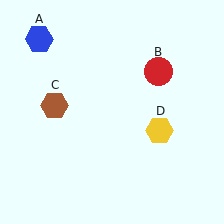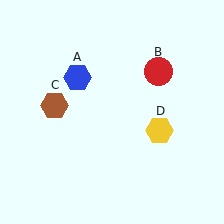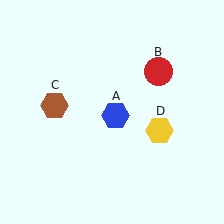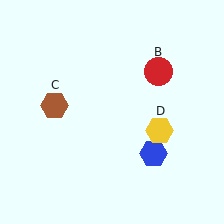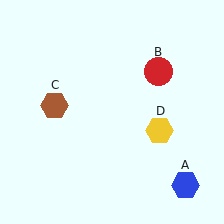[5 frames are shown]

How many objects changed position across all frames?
1 object changed position: blue hexagon (object A).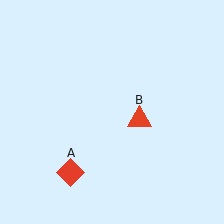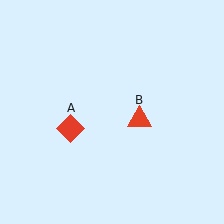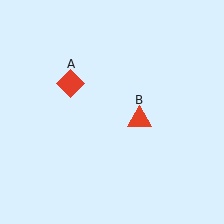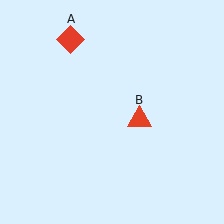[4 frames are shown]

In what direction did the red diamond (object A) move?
The red diamond (object A) moved up.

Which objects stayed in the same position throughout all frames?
Red triangle (object B) remained stationary.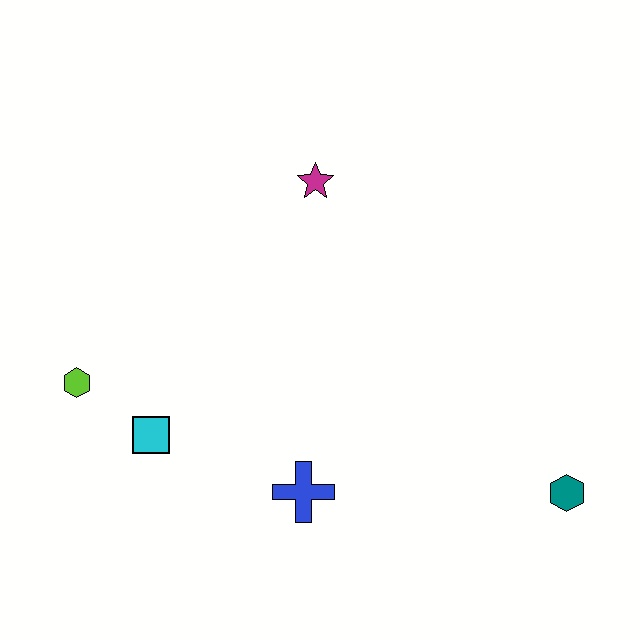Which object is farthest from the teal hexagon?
The lime hexagon is farthest from the teal hexagon.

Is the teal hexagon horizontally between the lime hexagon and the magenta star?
No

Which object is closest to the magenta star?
The cyan square is closest to the magenta star.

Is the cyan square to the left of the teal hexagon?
Yes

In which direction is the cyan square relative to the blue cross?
The cyan square is to the left of the blue cross.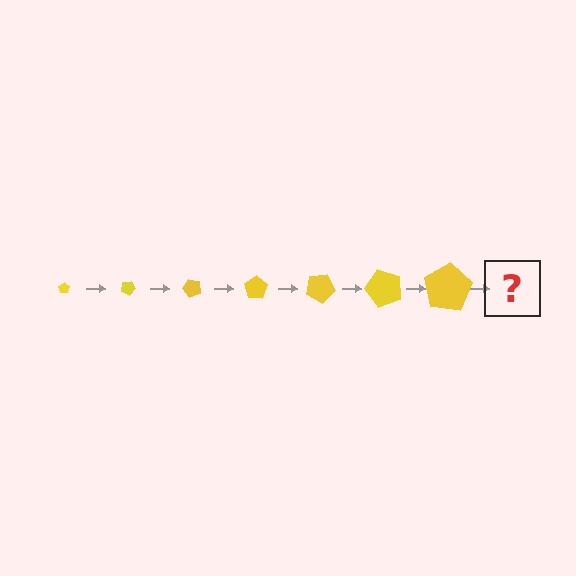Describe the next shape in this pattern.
It should be a pentagon, larger than the previous one and rotated 175 degrees from the start.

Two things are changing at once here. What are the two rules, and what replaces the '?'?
The two rules are that the pentagon grows larger each step and it rotates 25 degrees each step. The '?' should be a pentagon, larger than the previous one and rotated 175 degrees from the start.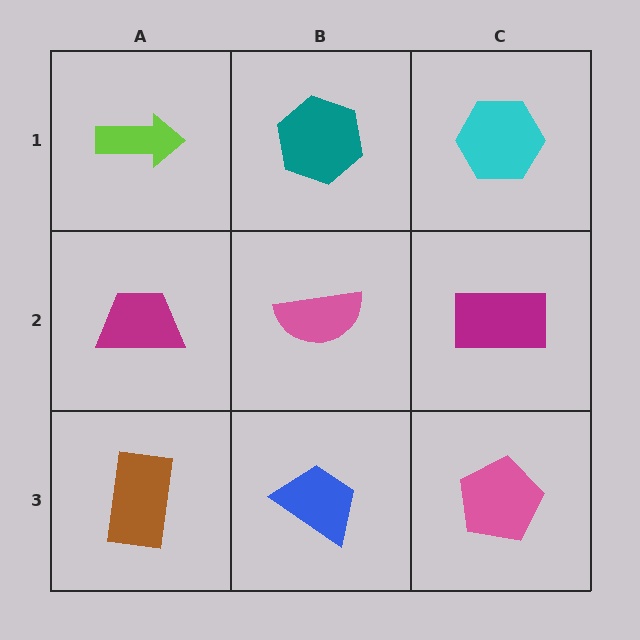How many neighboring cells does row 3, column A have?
2.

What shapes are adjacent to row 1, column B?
A pink semicircle (row 2, column B), a lime arrow (row 1, column A), a cyan hexagon (row 1, column C).